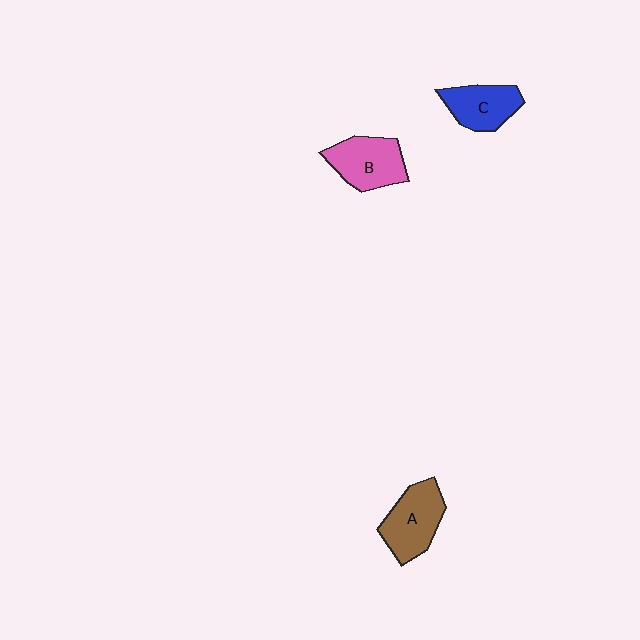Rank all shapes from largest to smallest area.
From largest to smallest: A (brown), B (pink), C (blue).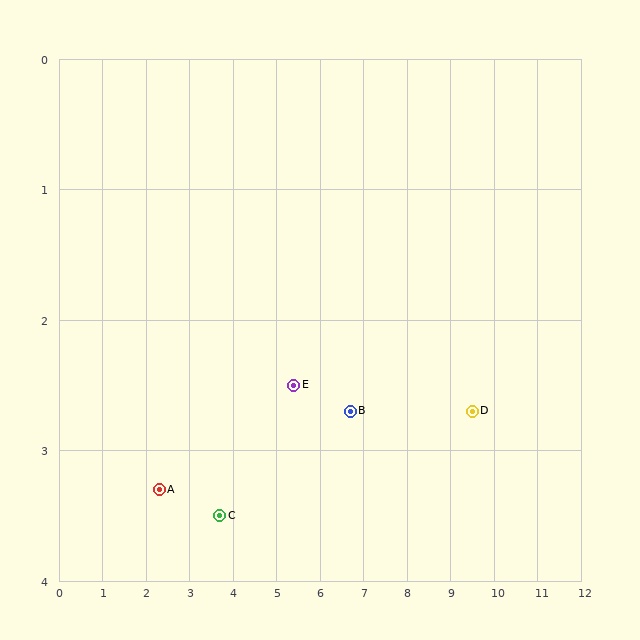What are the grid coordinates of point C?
Point C is at approximately (3.7, 3.5).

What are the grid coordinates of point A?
Point A is at approximately (2.3, 3.3).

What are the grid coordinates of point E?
Point E is at approximately (5.4, 2.5).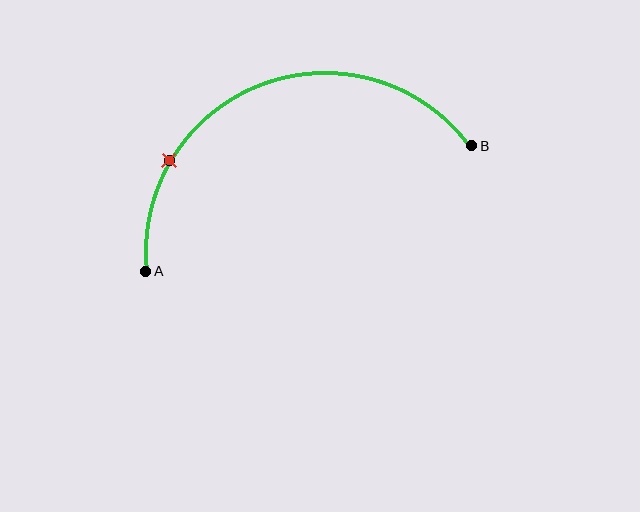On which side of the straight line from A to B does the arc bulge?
The arc bulges above the straight line connecting A and B.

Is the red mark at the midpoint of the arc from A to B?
No. The red mark lies on the arc but is closer to endpoint A. The arc midpoint would be at the point on the curve equidistant along the arc from both A and B.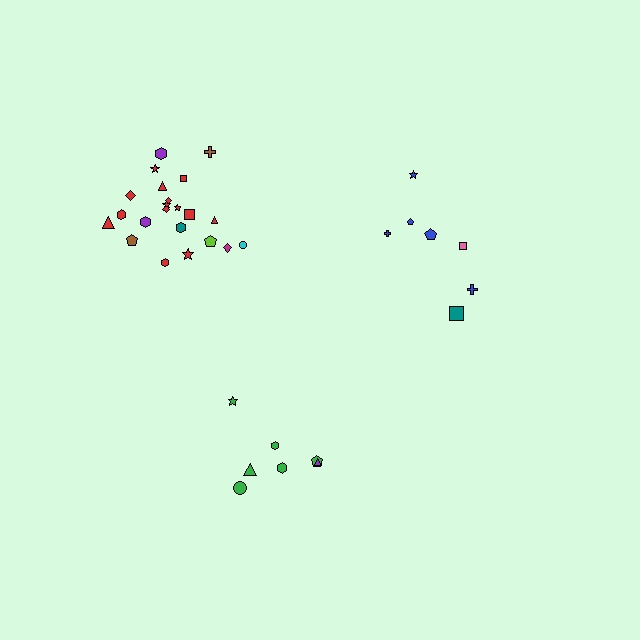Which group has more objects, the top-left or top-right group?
The top-left group.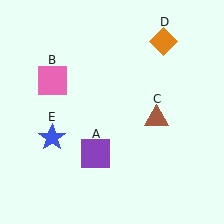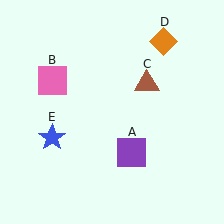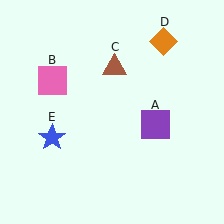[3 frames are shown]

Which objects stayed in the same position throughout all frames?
Pink square (object B) and orange diamond (object D) and blue star (object E) remained stationary.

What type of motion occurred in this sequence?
The purple square (object A), brown triangle (object C) rotated counterclockwise around the center of the scene.